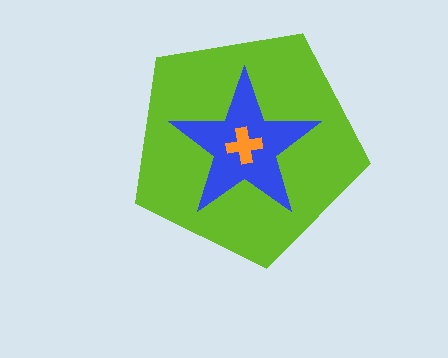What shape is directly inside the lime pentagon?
The blue star.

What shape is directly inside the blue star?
The orange cross.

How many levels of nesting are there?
3.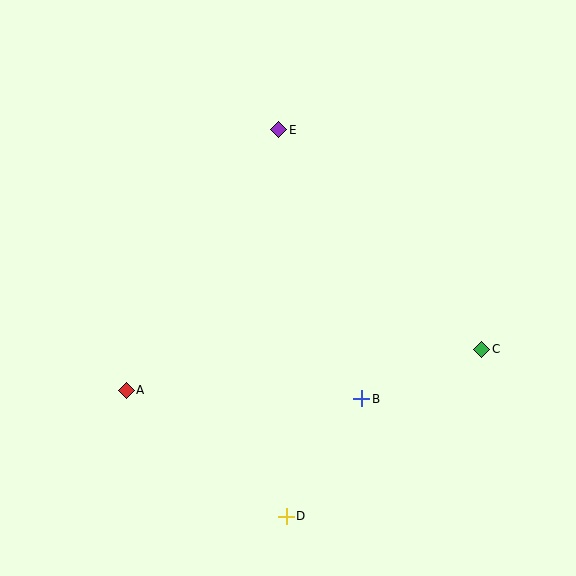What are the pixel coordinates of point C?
Point C is at (482, 349).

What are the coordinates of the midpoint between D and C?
The midpoint between D and C is at (384, 433).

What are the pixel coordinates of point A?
Point A is at (126, 390).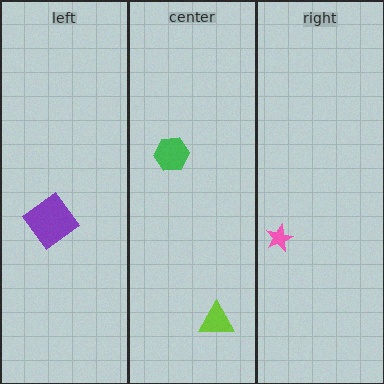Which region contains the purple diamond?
The left region.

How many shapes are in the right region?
1.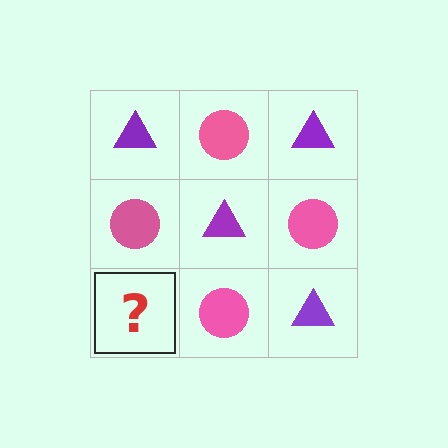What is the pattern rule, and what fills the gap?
The rule is that it alternates purple triangle and pink circle in a checkerboard pattern. The gap should be filled with a purple triangle.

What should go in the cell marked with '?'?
The missing cell should contain a purple triangle.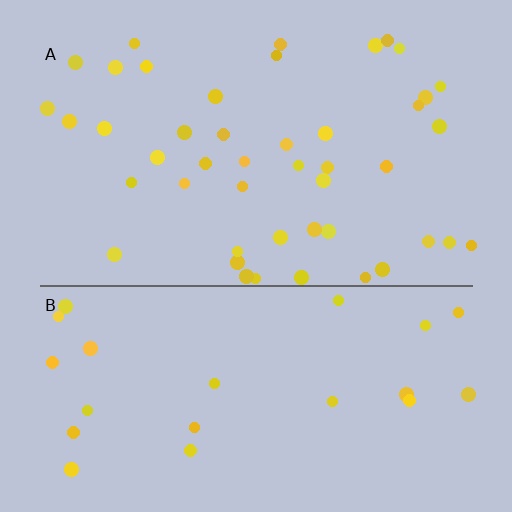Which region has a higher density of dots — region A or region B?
A (the top).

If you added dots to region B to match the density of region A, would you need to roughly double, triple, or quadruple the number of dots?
Approximately double.